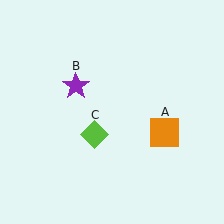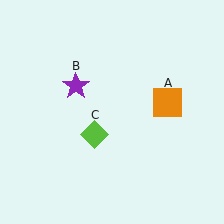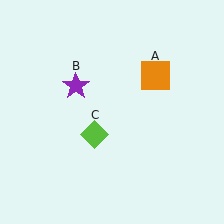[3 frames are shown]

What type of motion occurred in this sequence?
The orange square (object A) rotated counterclockwise around the center of the scene.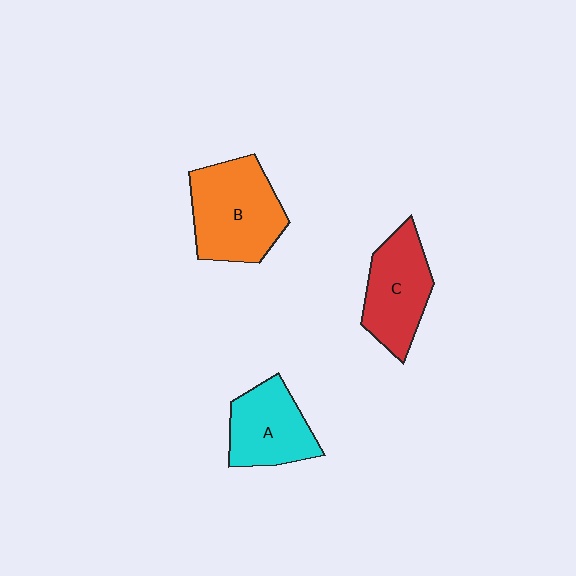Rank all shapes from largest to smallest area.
From largest to smallest: B (orange), C (red), A (cyan).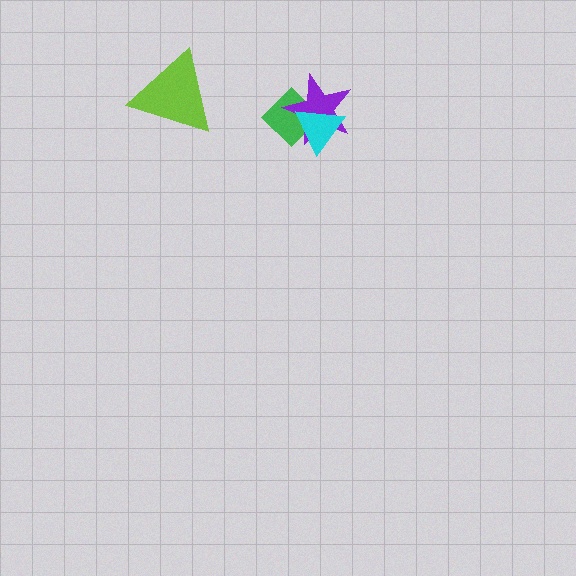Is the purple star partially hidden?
Yes, it is partially covered by another shape.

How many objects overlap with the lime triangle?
0 objects overlap with the lime triangle.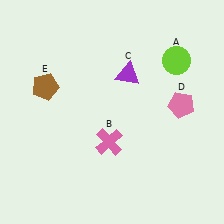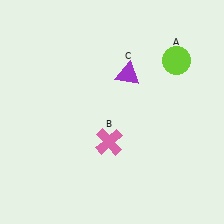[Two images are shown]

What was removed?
The brown pentagon (E), the pink pentagon (D) were removed in Image 2.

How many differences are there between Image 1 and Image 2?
There are 2 differences between the two images.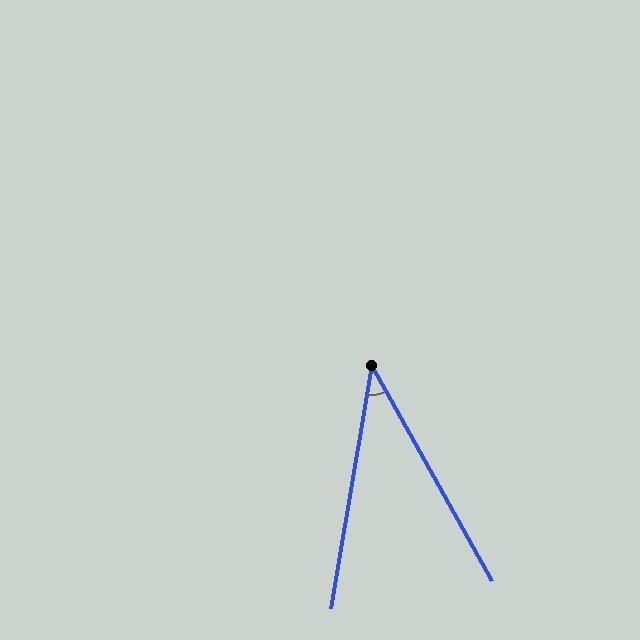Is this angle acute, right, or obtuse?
It is acute.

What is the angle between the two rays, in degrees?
Approximately 39 degrees.